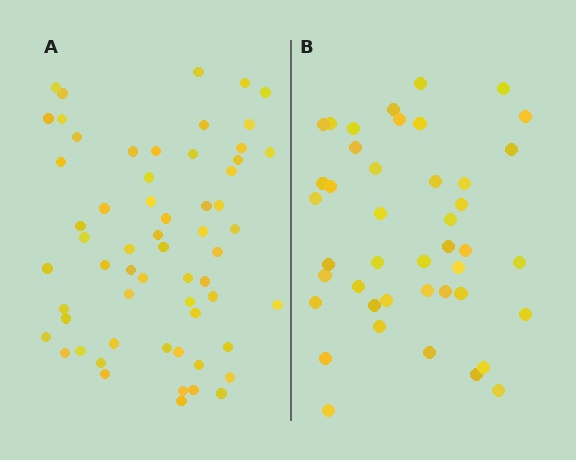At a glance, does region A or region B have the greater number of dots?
Region A (the left region) has more dots.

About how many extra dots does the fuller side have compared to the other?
Region A has approximately 15 more dots than region B.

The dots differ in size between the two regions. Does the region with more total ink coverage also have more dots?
No. Region B has more total ink coverage because its dots are larger, but region A actually contains more individual dots. Total area can be misleading — the number of items is what matters here.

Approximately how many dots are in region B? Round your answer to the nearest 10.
About 40 dots. (The exact count is 43, which rounds to 40.)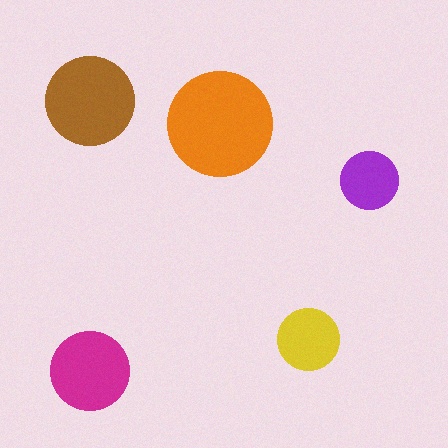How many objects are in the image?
There are 5 objects in the image.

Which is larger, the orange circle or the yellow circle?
The orange one.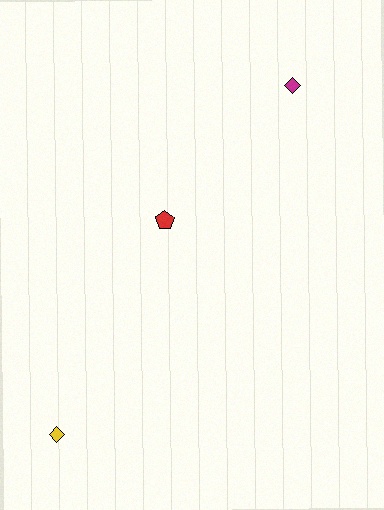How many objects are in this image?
There are 3 objects.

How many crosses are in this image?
There are no crosses.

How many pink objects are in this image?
There are no pink objects.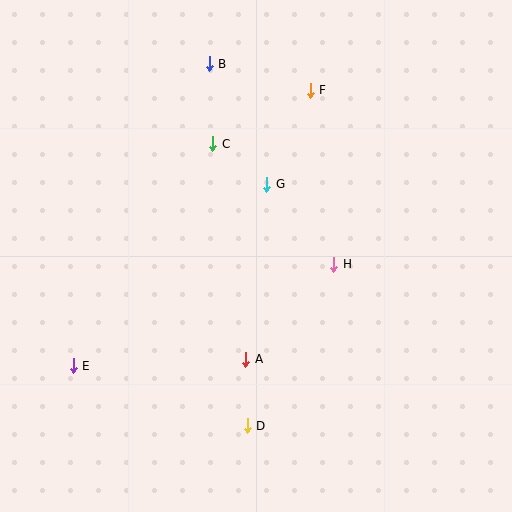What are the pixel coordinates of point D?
Point D is at (247, 426).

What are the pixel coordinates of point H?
Point H is at (334, 264).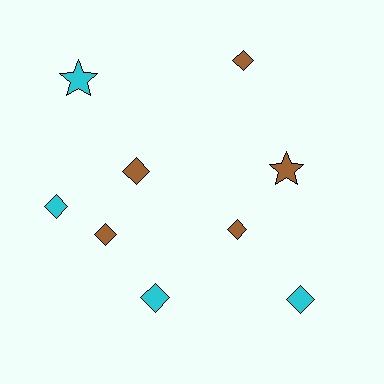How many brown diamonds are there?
There are 4 brown diamonds.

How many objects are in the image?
There are 9 objects.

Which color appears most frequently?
Brown, with 5 objects.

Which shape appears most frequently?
Diamond, with 7 objects.